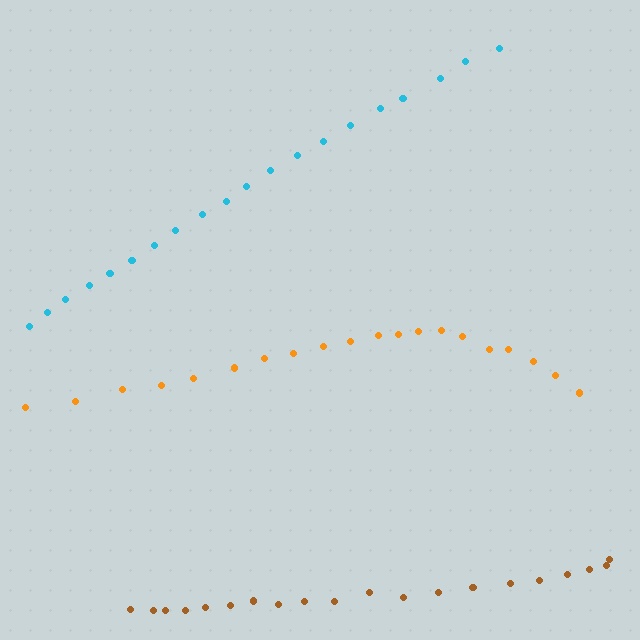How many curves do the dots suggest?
There are 3 distinct paths.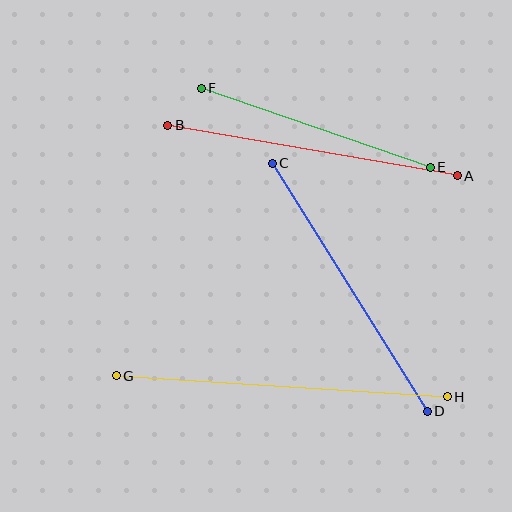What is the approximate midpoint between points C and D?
The midpoint is at approximately (350, 287) pixels.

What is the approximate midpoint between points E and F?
The midpoint is at approximately (316, 128) pixels.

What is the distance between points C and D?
The distance is approximately 292 pixels.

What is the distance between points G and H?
The distance is approximately 332 pixels.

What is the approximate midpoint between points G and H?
The midpoint is at approximately (282, 386) pixels.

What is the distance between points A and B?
The distance is approximately 294 pixels.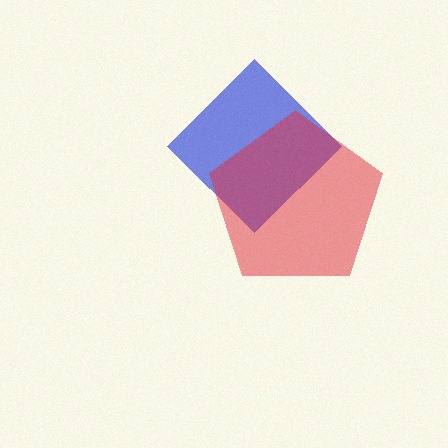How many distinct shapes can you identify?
There are 2 distinct shapes: a blue diamond, a red pentagon.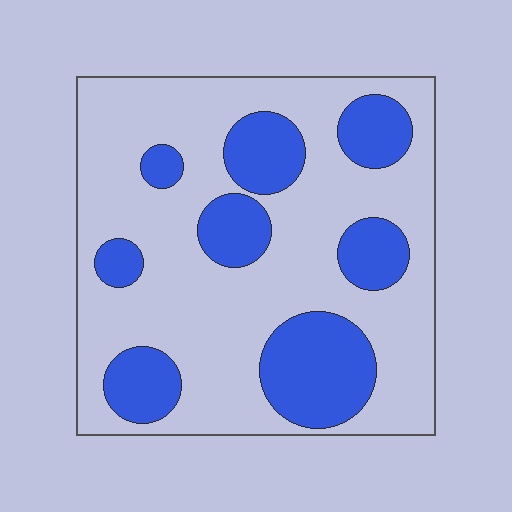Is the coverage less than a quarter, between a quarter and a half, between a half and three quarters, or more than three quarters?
Between a quarter and a half.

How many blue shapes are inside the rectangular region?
8.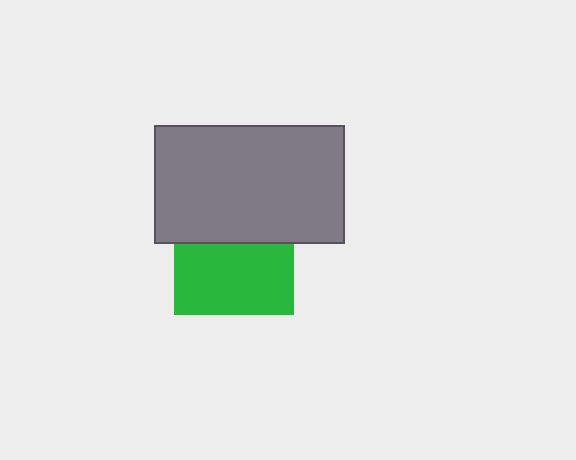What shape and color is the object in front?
The object in front is a gray rectangle.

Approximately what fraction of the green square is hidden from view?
Roughly 41% of the green square is hidden behind the gray rectangle.